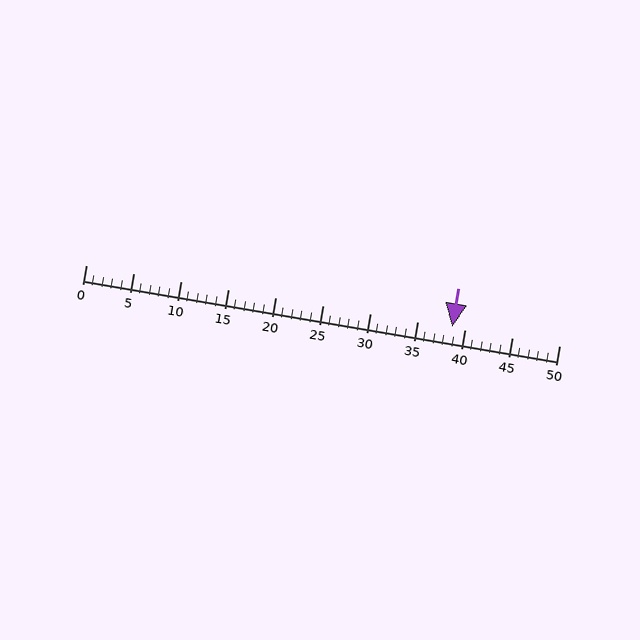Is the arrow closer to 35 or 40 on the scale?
The arrow is closer to 40.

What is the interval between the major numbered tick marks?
The major tick marks are spaced 5 units apart.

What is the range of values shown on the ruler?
The ruler shows values from 0 to 50.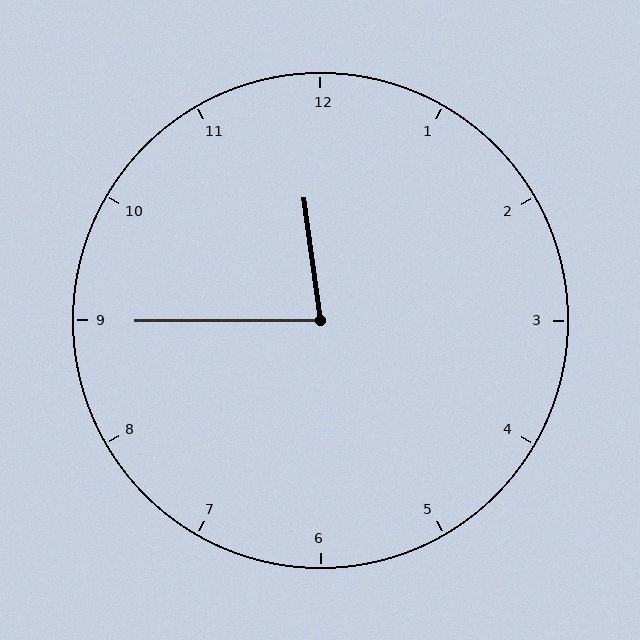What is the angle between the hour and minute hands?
Approximately 82 degrees.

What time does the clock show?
11:45.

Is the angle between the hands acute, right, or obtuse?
It is acute.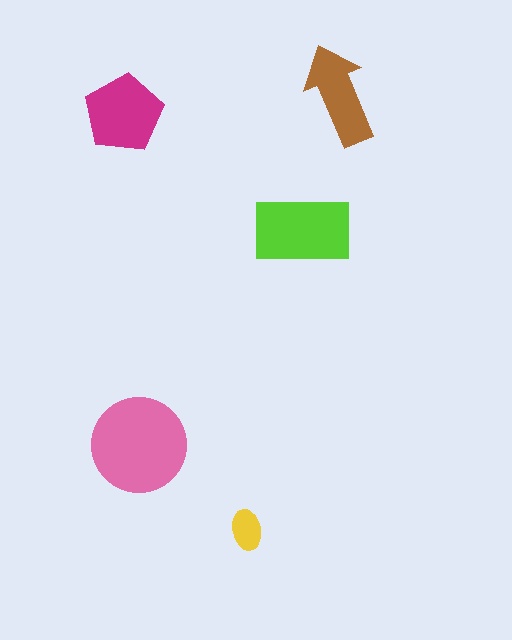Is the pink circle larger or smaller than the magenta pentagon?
Larger.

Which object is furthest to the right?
The brown arrow is rightmost.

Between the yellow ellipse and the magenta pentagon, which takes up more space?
The magenta pentagon.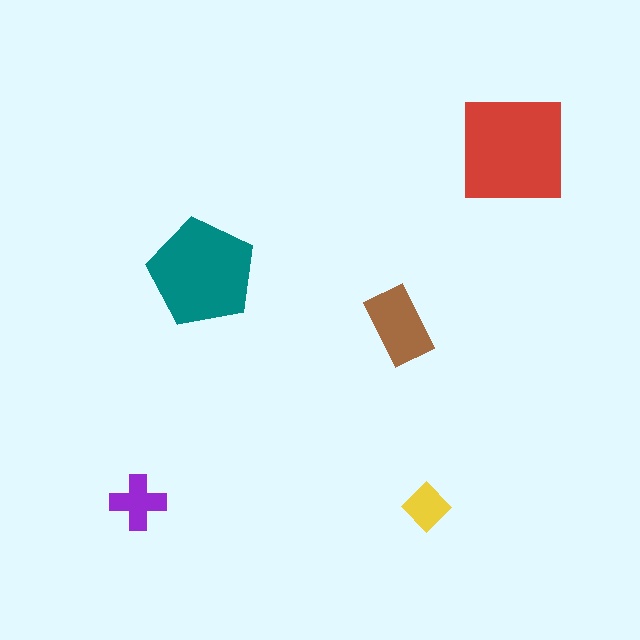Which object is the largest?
The red square.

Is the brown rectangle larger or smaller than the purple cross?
Larger.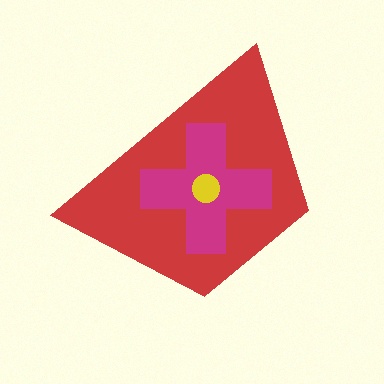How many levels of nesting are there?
3.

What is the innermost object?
The yellow circle.